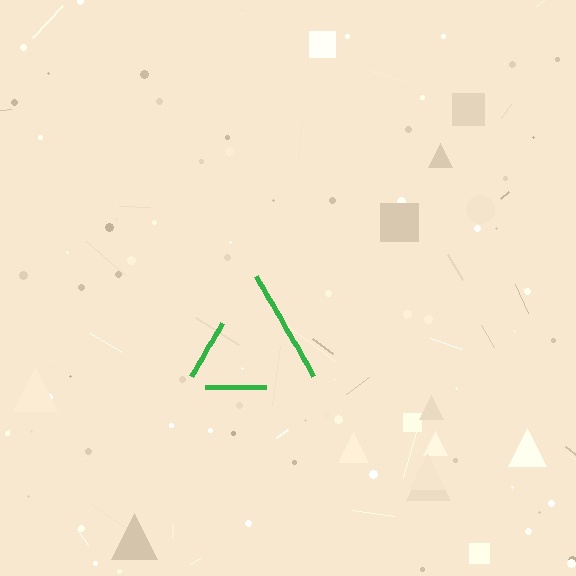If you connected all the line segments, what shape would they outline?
They would outline a triangle.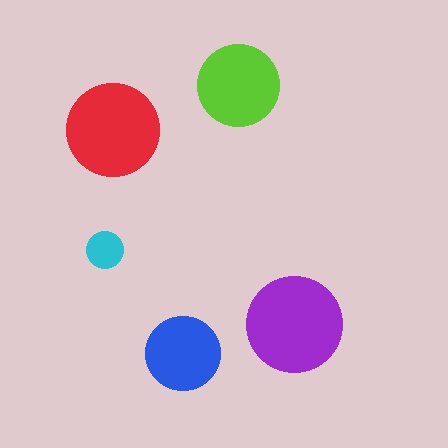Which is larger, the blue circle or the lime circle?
The lime one.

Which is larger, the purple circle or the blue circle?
The purple one.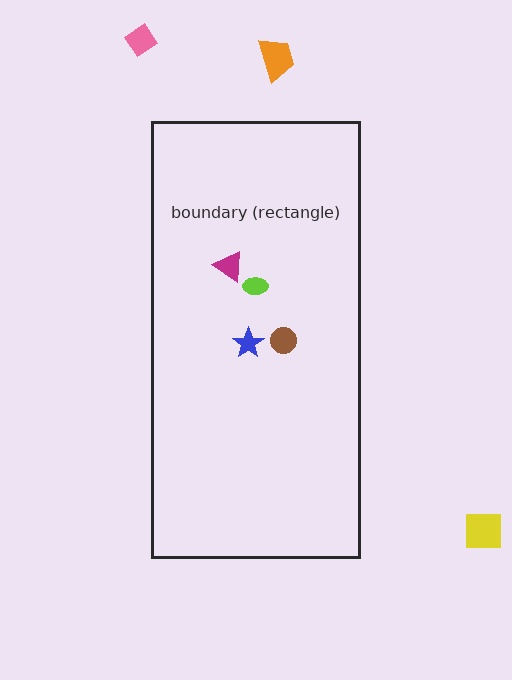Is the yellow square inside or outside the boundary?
Outside.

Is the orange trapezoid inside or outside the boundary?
Outside.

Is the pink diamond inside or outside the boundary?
Outside.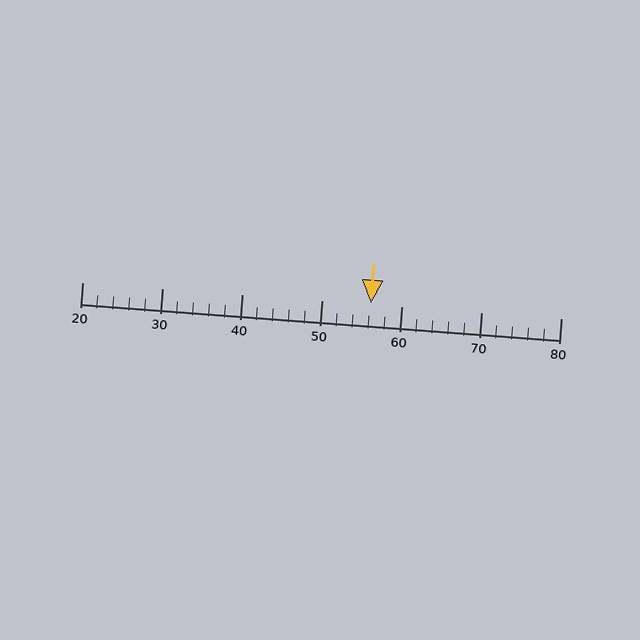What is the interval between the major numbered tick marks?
The major tick marks are spaced 10 units apart.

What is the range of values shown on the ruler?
The ruler shows values from 20 to 80.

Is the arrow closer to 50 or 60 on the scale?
The arrow is closer to 60.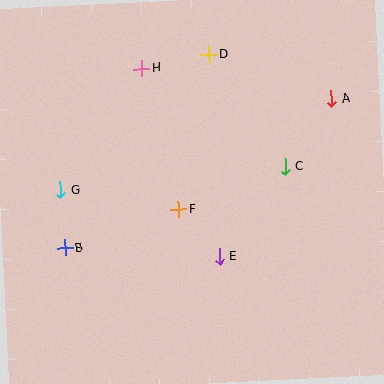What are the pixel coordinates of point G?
Point G is at (61, 190).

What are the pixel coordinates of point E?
Point E is at (219, 257).